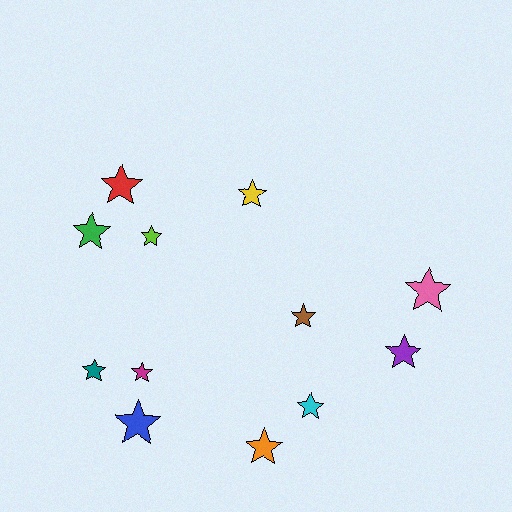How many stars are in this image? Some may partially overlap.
There are 12 stars.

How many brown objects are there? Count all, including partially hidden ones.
There is 1 brown object.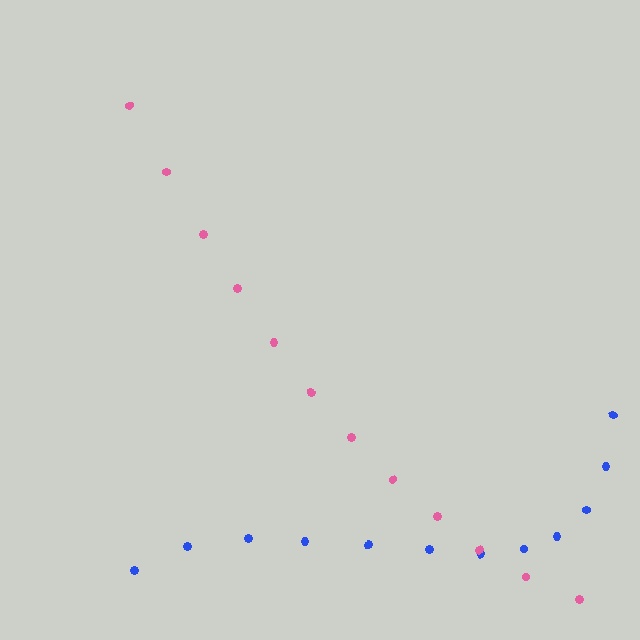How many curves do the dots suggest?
There are 2 distinct paths.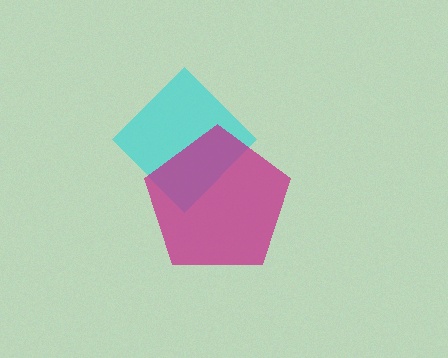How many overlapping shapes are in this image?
There are 2 overlapping shapes in the image.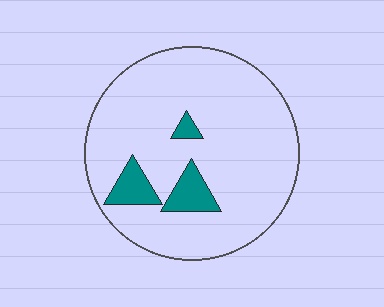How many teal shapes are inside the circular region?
3.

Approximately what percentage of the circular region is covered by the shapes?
Approximately 10%.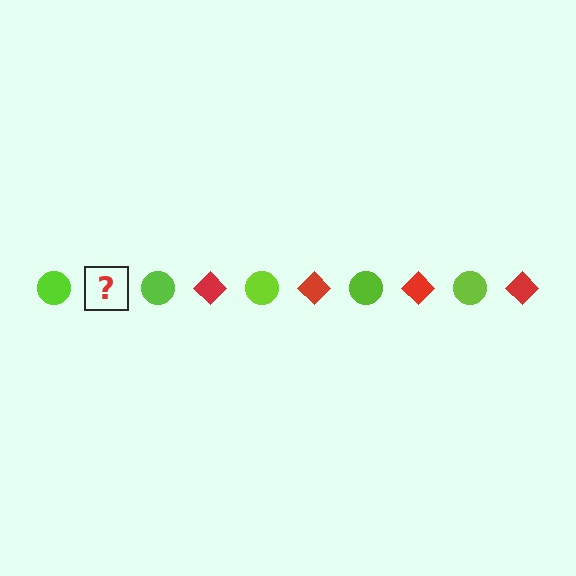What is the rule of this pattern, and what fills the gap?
The rule is that the pattern alternates between lime circle and red diamond. The gap should be filled with a red diamond.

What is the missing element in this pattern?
The missing element is a red diamond.